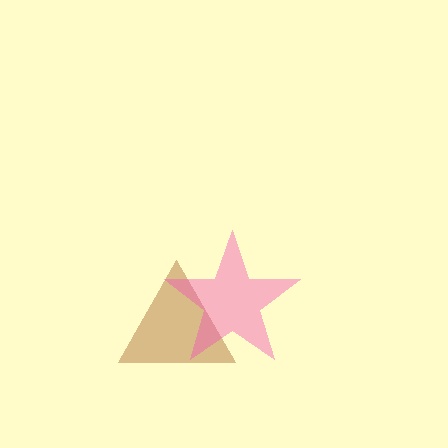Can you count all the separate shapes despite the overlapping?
Yes, there are 2 separate shapes.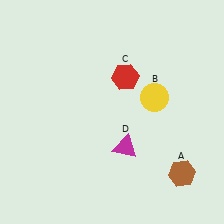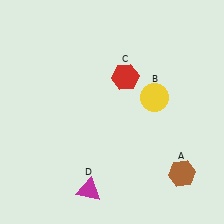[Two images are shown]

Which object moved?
The magenta triangle (D) moved down.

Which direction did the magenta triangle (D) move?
The magenta triangle (D) moved down.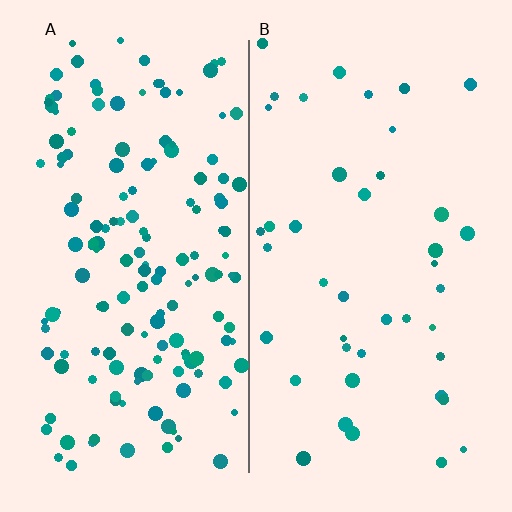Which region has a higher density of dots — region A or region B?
A (the left).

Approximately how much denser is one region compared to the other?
Approximately 3.6× — region A over region B.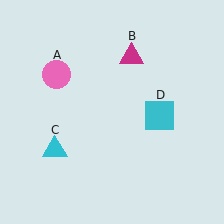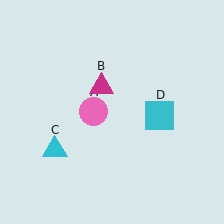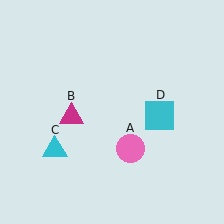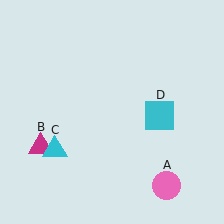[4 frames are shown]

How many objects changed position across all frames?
2 objects changed position: pink circle (object A), magenta triangle (object B).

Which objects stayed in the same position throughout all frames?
Cyan triangle (object C) and cyan square (object D) remained stationary.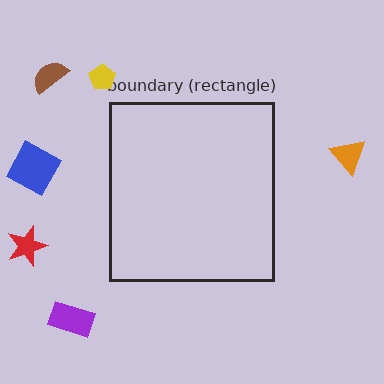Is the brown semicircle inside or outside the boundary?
Outside.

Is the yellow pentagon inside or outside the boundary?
Outside.